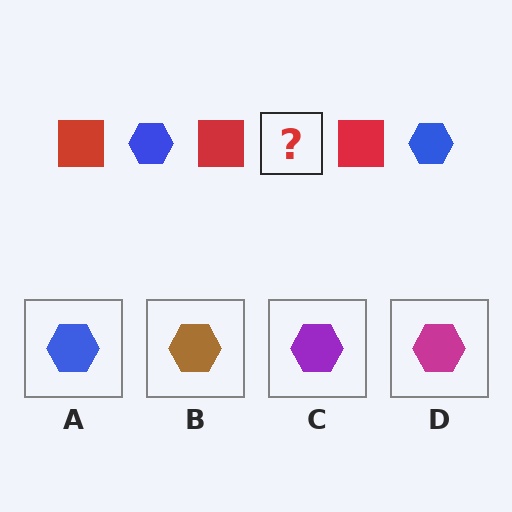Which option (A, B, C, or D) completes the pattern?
A.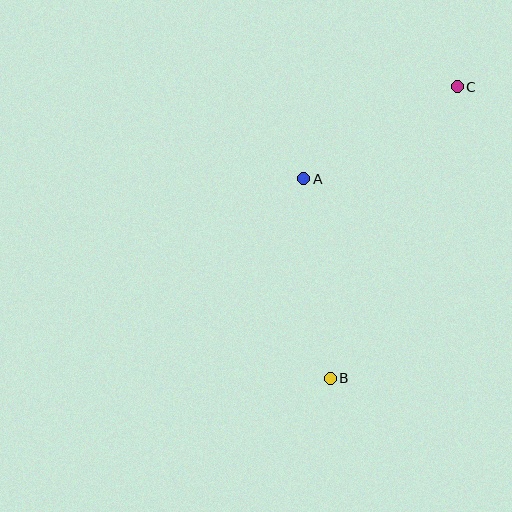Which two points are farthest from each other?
Points B and C are farthest from each other.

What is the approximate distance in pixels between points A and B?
The distance between A and B is approximately 201 pixels.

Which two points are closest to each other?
Points A and C are closest to each other.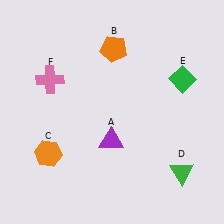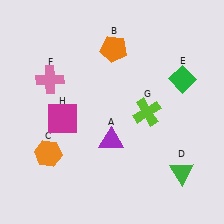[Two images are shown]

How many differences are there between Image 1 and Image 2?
There are 2 differences between the two images.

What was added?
A lime cross (G), a magenta square (H) were added in Image 2.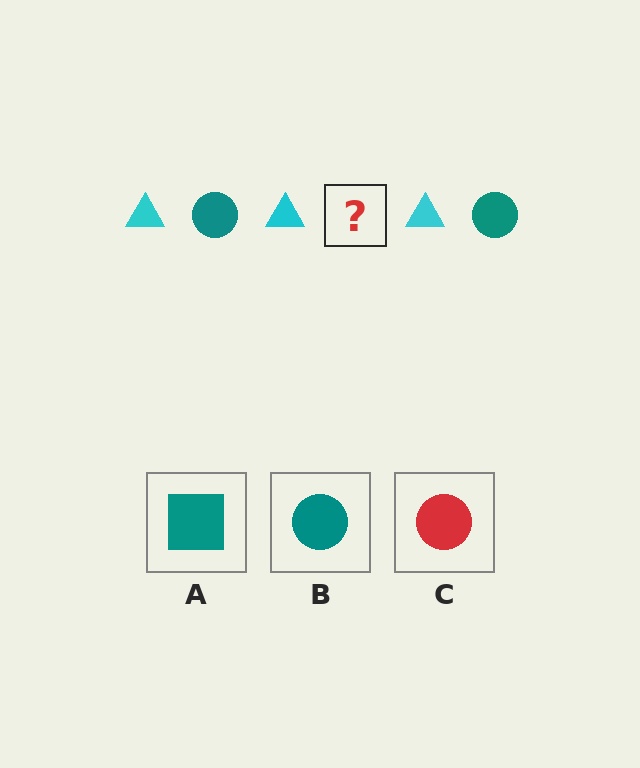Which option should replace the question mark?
Option B.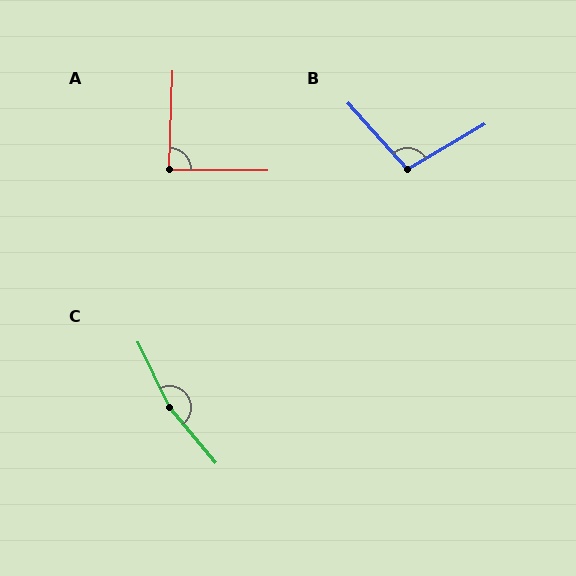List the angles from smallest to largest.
A (88°), B (101°), C (165°).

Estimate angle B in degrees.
Approximately 101 degrees.